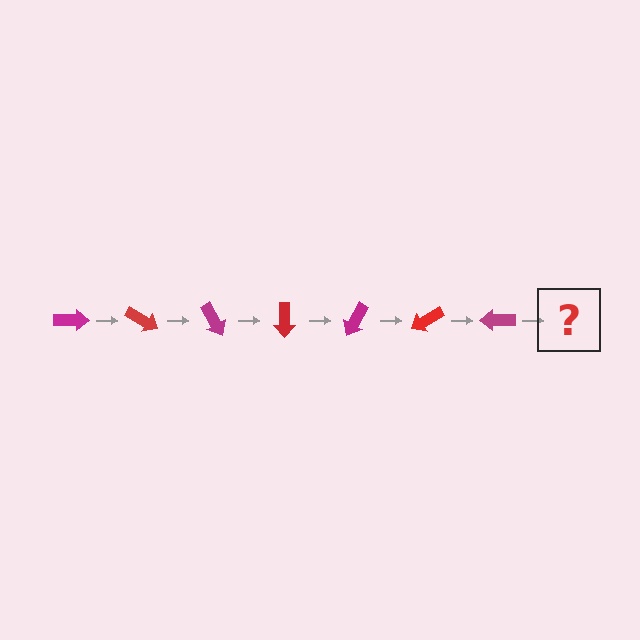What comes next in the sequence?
The next element should be a red arrow, rotated 210 degrees from the start.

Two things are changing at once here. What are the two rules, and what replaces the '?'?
The two rules are that it rotates 30 degrees each step and the color cycles through magenta and red. The '?' should be a red arrow, rotated 210 degrees from the start.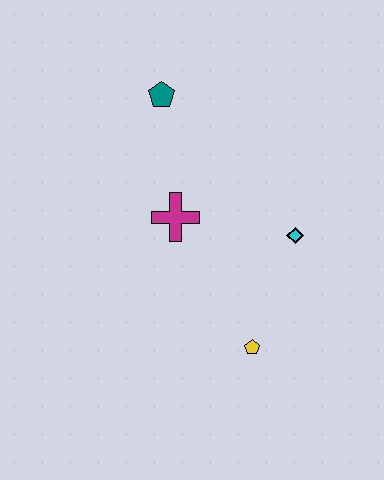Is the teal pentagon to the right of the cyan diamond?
No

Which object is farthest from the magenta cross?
The yellow pentagon is farthest from the magenta cross.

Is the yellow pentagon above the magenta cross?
No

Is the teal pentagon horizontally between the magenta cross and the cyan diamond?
No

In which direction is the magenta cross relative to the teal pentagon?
The magenta cross is below the teal pentagon.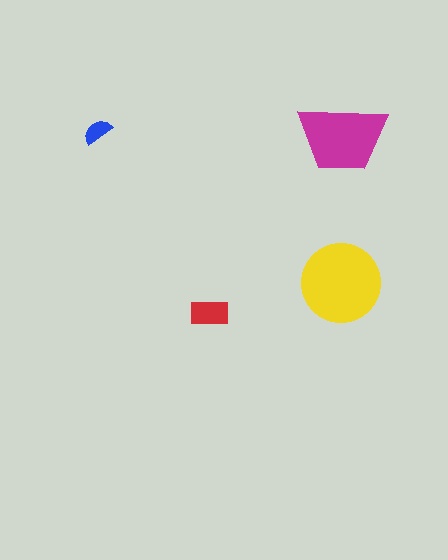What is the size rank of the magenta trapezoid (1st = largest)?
2nd.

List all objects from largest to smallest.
The yellow circle, the magenta trapezoid, the red rectangle, the blue semicircle.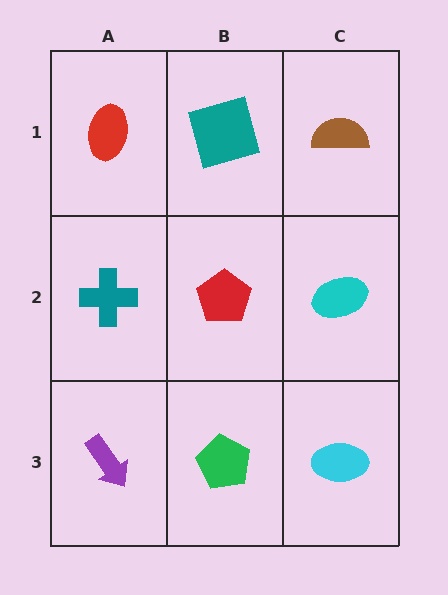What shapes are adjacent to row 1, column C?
A cyan ellipse (row 2, column C), a teal square (row 1, column B).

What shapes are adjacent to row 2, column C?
A brown semicircle (row 1, column C), a cyan ellipse (row 3, column C), a red pentagon (row 2, column B).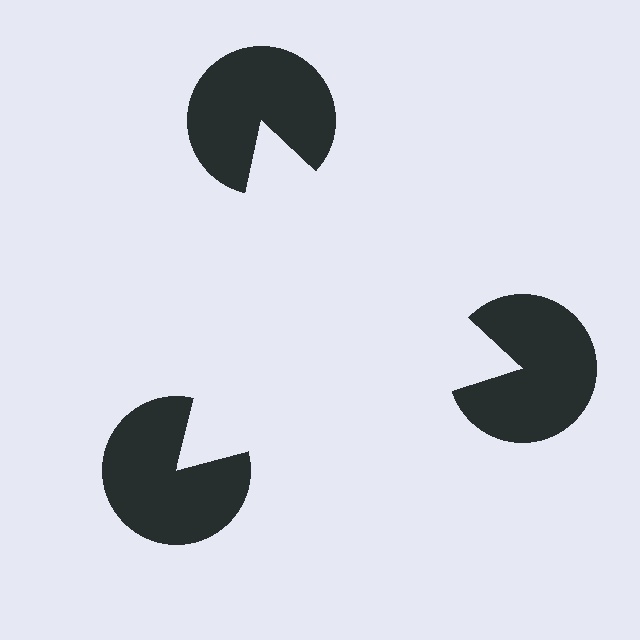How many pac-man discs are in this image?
There are 3 — one at each vertex of the illusory triangle.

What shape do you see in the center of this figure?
An illusory triangle — its edges are inferred from the aligned wedge cuts in the pac-man discs, not physically drawn.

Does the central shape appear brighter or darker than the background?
It typically appears slightly brighter than the background, even though no actual brightness change is drawn.